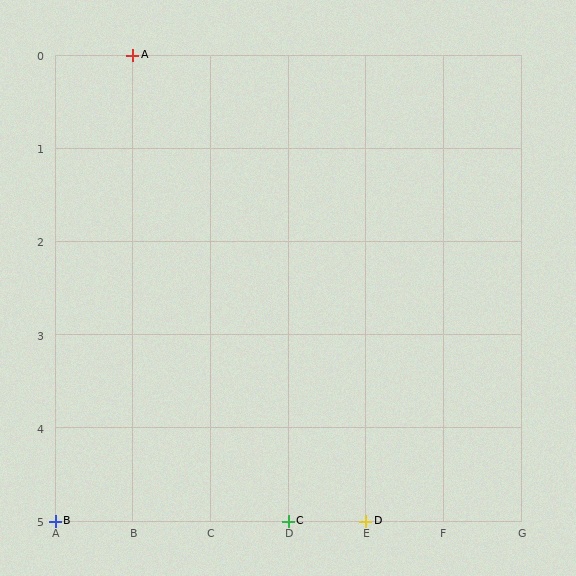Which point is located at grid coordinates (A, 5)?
Point B is at (A, 5).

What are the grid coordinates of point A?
Point A is at grid coordinates (B, 0).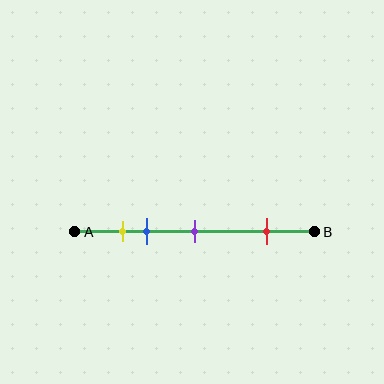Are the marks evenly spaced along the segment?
No, the marks are not evenly spaced.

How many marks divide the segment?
There are 4 marks dividing the segment.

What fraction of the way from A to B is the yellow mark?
The yellow mark is approximately 20% (0.2) of the way from A to B.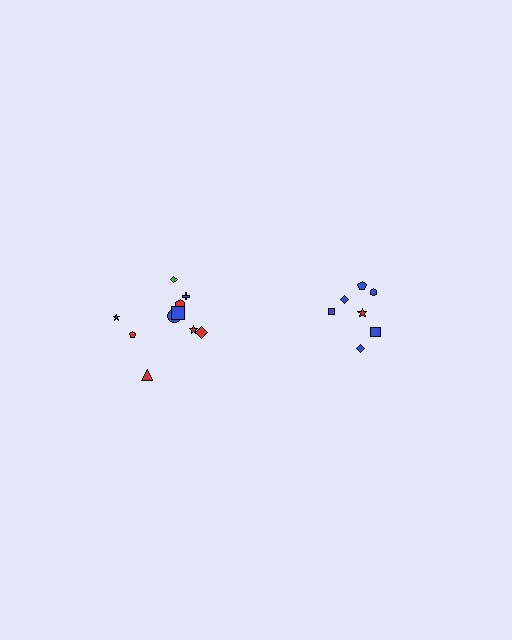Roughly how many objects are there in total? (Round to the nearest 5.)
Roughly 15 objects in total.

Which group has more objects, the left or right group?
The left group.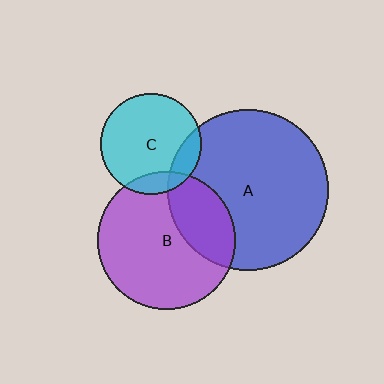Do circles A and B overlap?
Yes.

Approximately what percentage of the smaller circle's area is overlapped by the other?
Approximately 30%.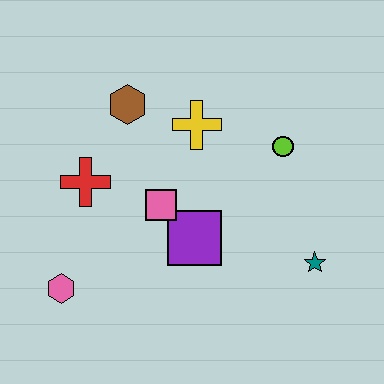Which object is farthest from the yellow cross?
The pink hexagon is farthest from the yellow cross.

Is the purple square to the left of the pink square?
No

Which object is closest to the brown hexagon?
The yellow cross is closest to the brown hexagon.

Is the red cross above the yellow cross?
No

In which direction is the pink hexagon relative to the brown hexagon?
The pink hexagon is below the brown hexagon.